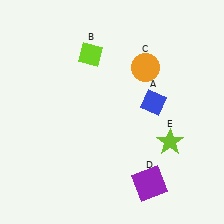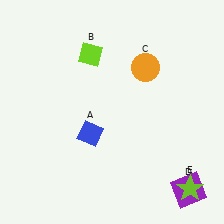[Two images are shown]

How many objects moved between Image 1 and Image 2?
3 objects moved between the two images.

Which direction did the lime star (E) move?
The lime star (E) moved down.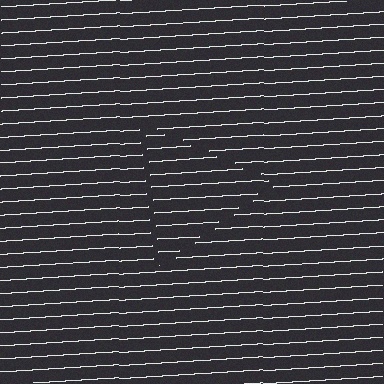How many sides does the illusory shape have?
3 sides — the line-ends trace a triangle.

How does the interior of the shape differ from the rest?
The interior of the shape contains the same grating, shifted by half a period — the contour is defined by the phase discontinuity where line-ends from the inner and outer gratings abut.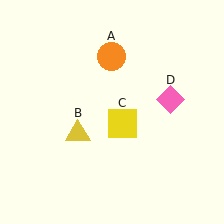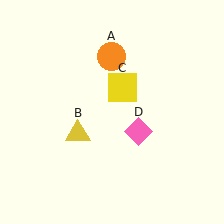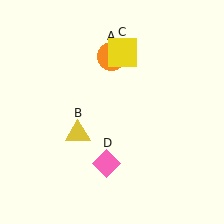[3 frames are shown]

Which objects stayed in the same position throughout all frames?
Orange circle (object A) and yellow triangle (object B) remained stationary.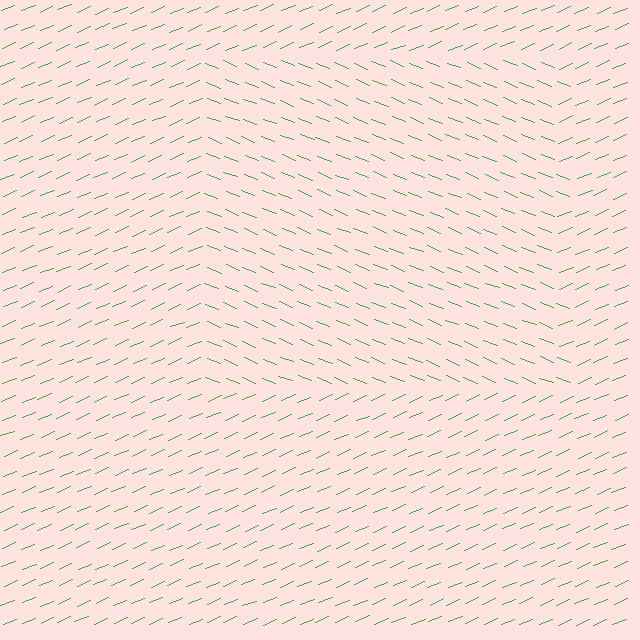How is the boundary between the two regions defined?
The boundary is defined purely by a change in line orientation (approximately 45 degrees difference). All lines are the same color and thickness.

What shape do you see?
I see a rectangle.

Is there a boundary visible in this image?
Yes, there is a texture boundary formed by a change in line orientation.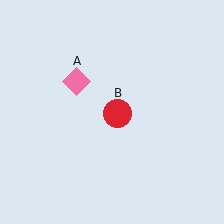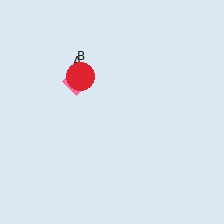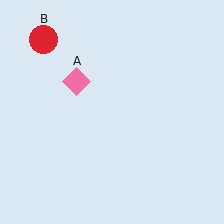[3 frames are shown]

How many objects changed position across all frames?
1 object changed position: red circle (object B).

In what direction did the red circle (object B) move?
The red circle (object B) moved up and to the left.